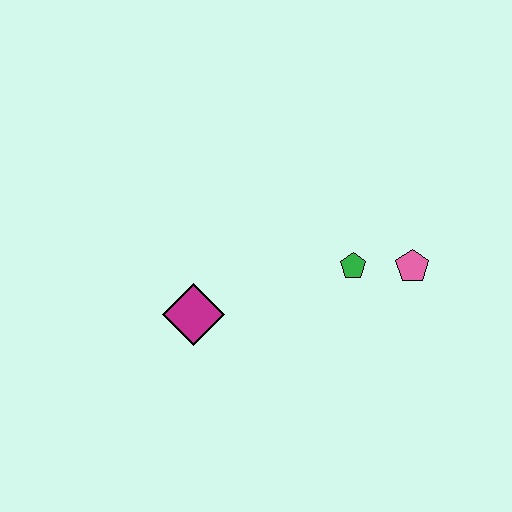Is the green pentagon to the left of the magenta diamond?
No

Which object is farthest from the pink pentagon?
The magenta diamond is farthest from the pink pentagon.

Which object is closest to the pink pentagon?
The green pentagon is closest to the pink pentagon.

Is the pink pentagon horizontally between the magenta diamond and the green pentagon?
No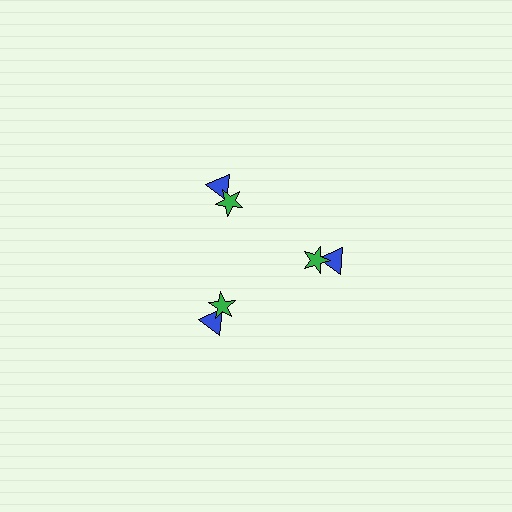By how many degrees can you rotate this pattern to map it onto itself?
The pattern maps onto itself every 120 degrees of rotation.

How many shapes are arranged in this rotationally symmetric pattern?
There are 6 shapes, arranged in 3 groups of 2.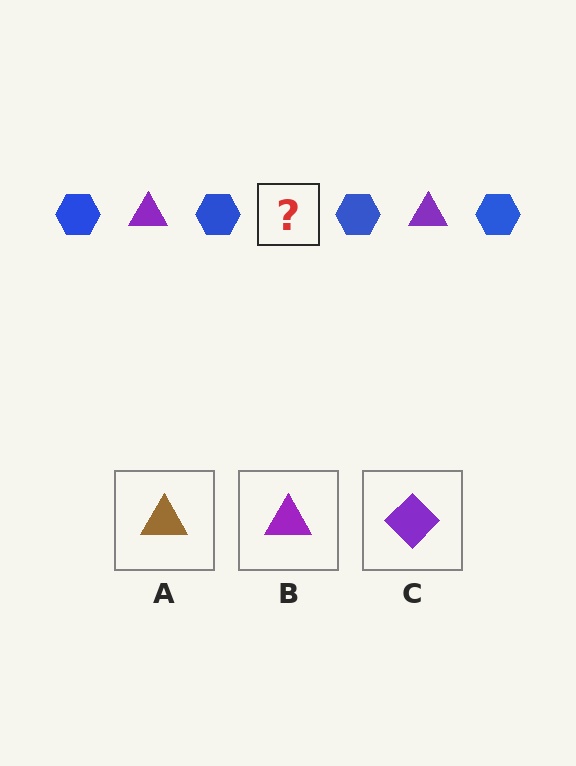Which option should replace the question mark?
Option B.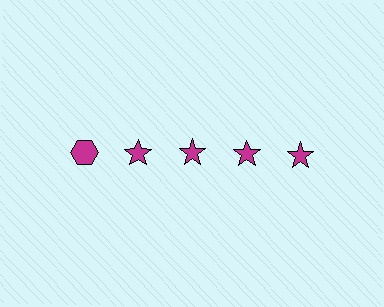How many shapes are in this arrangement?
There are 5 shapes arranged in a grid pattern.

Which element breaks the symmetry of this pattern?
The magenta hexagon in the top row, leftmost column breaks the symmetry. All other shapes are magenta stars.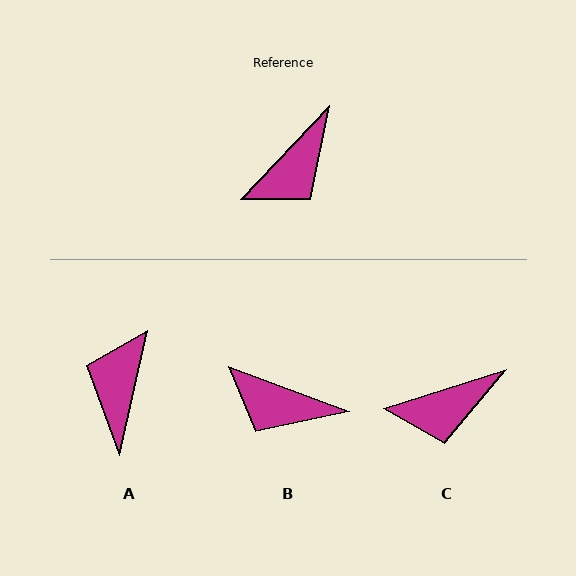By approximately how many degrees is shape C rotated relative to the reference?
Approximately 29 degrees clockwise.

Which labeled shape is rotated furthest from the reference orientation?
A, about 149 degrees away.